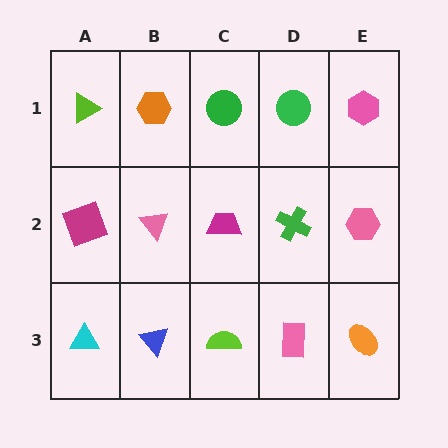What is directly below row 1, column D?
A green cross.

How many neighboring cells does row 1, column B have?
3.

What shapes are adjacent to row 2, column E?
A pink hexagon (row 1, column E), an orange ellipse (row 3, column E), a green cross (row 2, column D).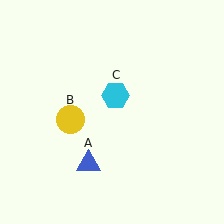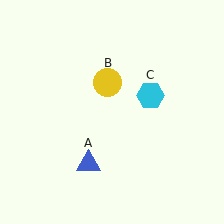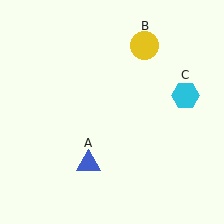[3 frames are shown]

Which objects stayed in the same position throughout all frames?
Blue triangle (object A) remained stationary.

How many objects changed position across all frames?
2 objects changed position: yellow circle (object B), cyan hexagon (object C).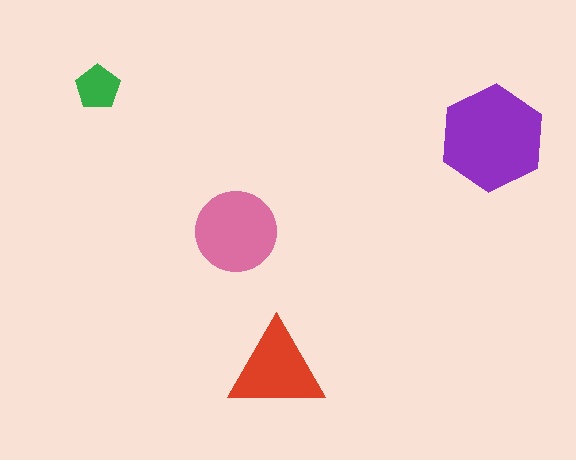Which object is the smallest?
The green pentagon.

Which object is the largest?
The purple hexagon.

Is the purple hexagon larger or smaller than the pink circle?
Larger.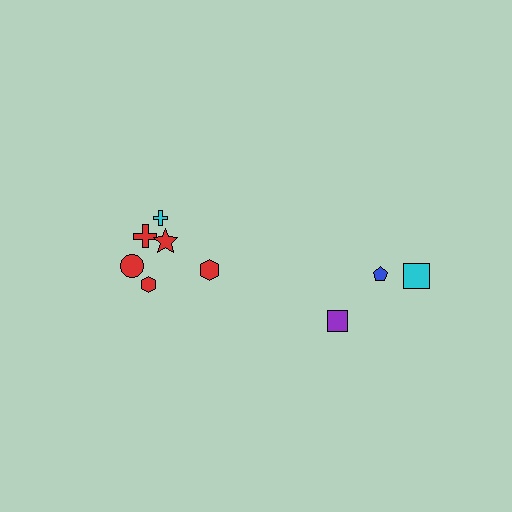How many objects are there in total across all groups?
There are 9 objects.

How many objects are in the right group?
There are 3 objects.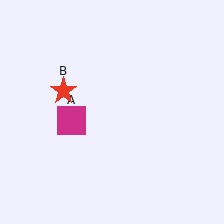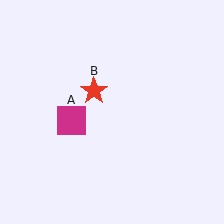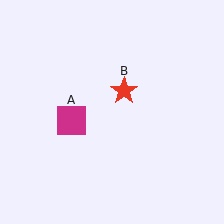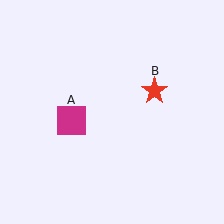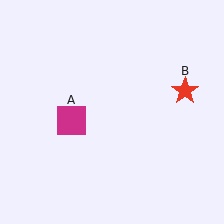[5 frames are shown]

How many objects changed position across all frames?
1 object changed position: red star (object B).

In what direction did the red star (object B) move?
The red star (object B) moved right.